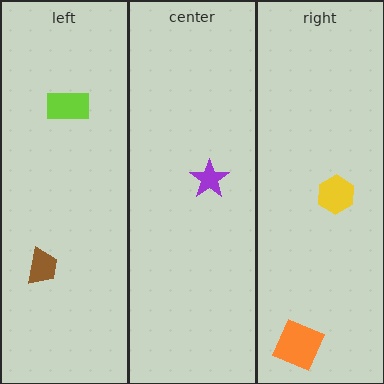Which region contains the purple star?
The center region.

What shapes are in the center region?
The purple star.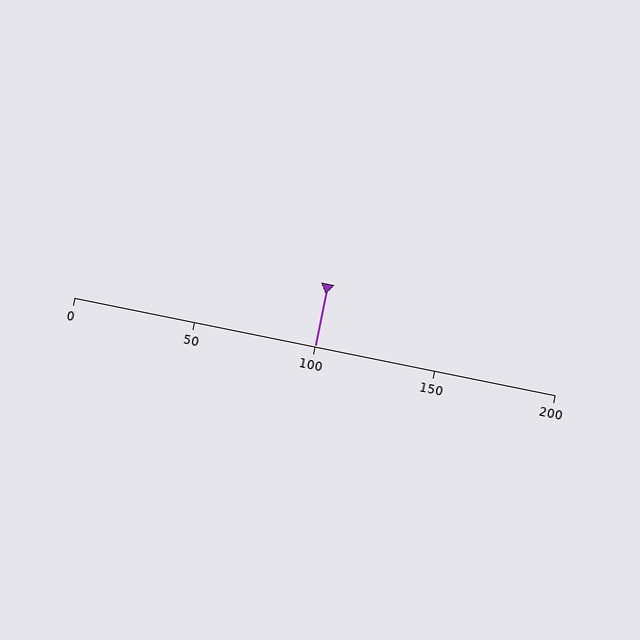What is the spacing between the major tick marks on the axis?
The major ticks are spaced 50 apart.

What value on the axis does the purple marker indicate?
The marker indicates approximately 100.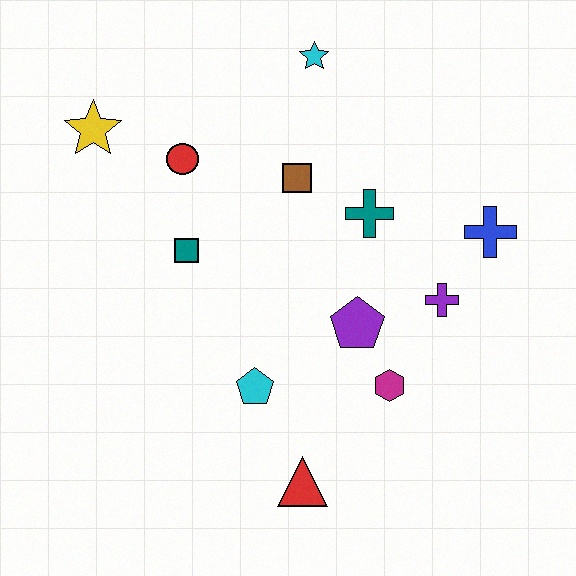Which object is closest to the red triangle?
The cyan pentagon is closest to the red triangle.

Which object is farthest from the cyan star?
The red triangle is farthest from the cyan star.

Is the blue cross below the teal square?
No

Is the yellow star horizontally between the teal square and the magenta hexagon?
No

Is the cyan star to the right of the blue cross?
No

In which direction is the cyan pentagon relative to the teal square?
The cyan pentagon is below the teal square.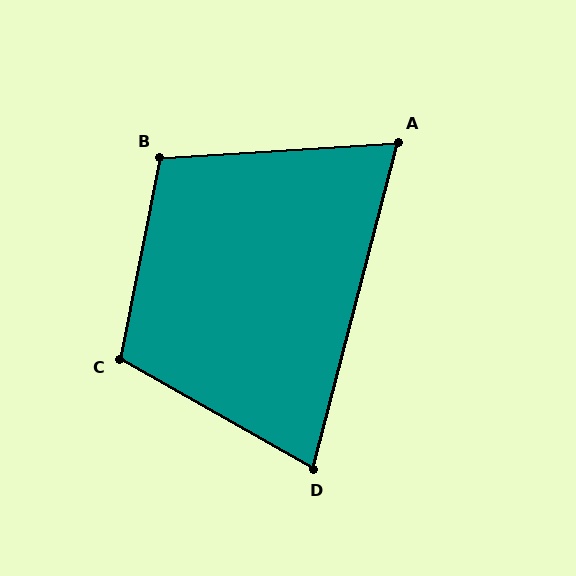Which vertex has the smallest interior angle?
A, at approximately 72 degrees.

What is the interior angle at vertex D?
Approximately 75 degrees (acute).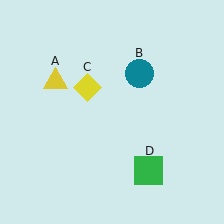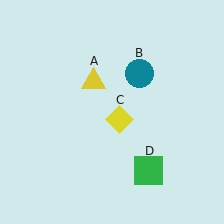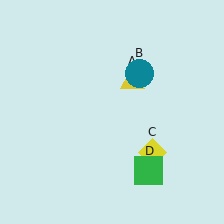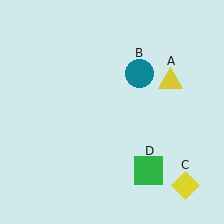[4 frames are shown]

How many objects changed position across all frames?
2 objects changed position: yellow triangle (object A), yellow diamond (object C).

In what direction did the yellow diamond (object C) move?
The yellow diamond (object C) moved down and to the right.